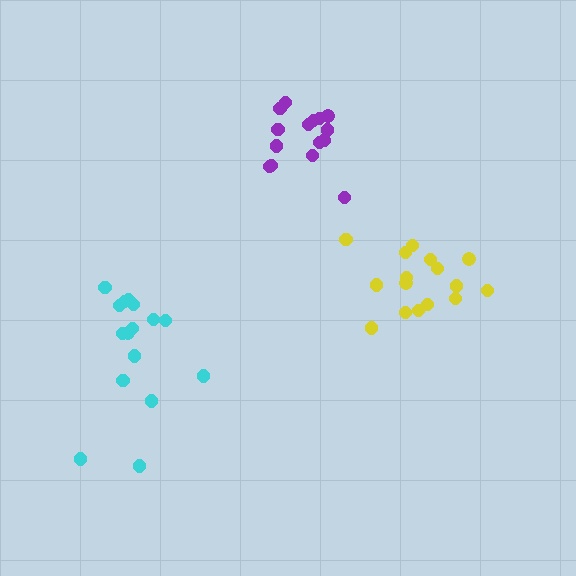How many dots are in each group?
Group 1: 16 dots, Group 2: 16 dots, Group 3: 15 dots (47 total).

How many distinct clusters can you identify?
There are 3 distinct clusters.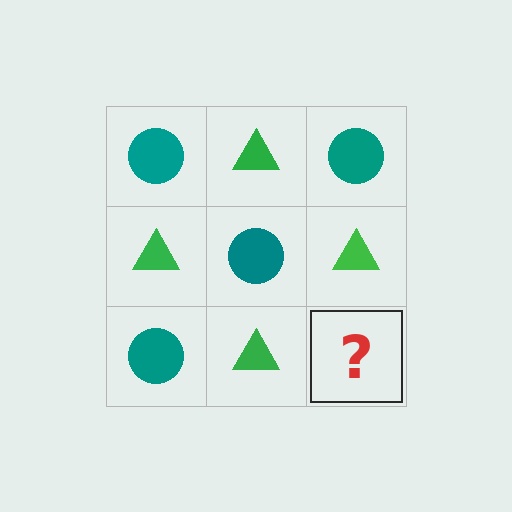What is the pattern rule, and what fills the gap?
The rule is that it alternates teal circle and green triangle in a checkerboard pattern. The gap should be filled with a teal circle.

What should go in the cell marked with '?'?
The missing cell should contain a teal circle.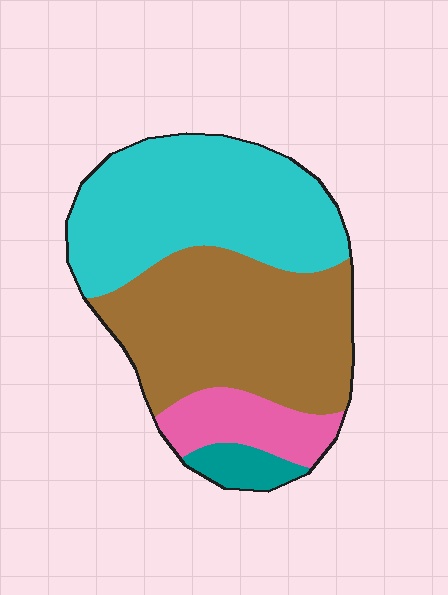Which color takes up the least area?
Teal, at roughly 5%.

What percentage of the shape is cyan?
Cyan covers about 40% of the shape.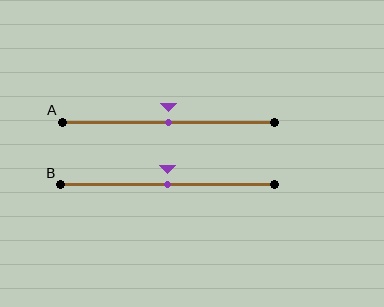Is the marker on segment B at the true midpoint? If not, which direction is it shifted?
Yes, the marker on segment B is at the true midpoint.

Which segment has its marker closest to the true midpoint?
Segment A has its marker closest to the true midpoint.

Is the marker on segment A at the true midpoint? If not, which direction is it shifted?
Yes, the marker on segment A is at the true midpoint.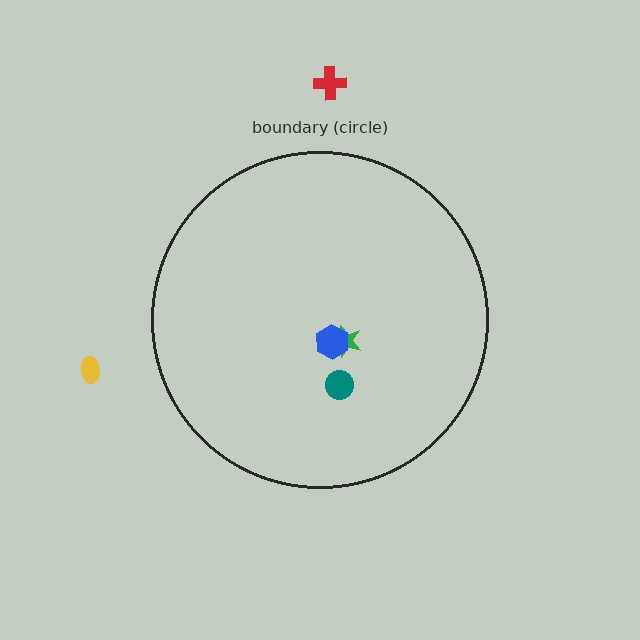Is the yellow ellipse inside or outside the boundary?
Outside.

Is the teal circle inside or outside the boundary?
Inside.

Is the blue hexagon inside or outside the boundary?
Inside.